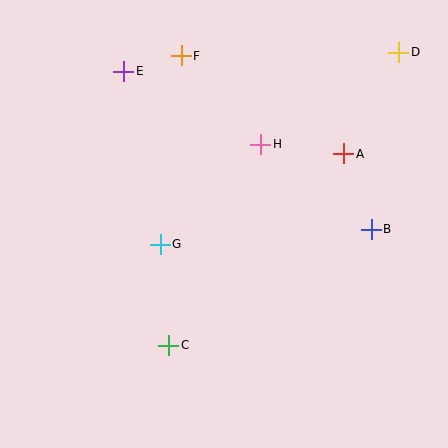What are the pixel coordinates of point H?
Point H is at (261, 144).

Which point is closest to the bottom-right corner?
Point B is closest to the bottom-right corner.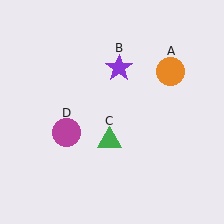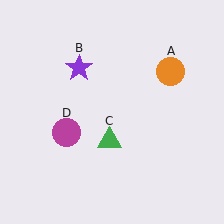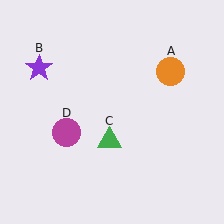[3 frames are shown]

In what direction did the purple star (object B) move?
The purple star (object B) moved left.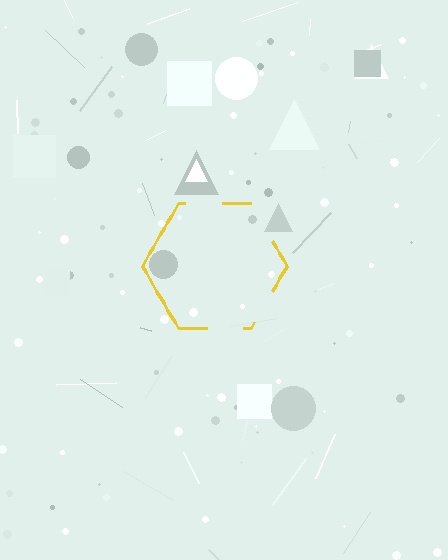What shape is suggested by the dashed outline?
The dashed outline suggests a hexagon.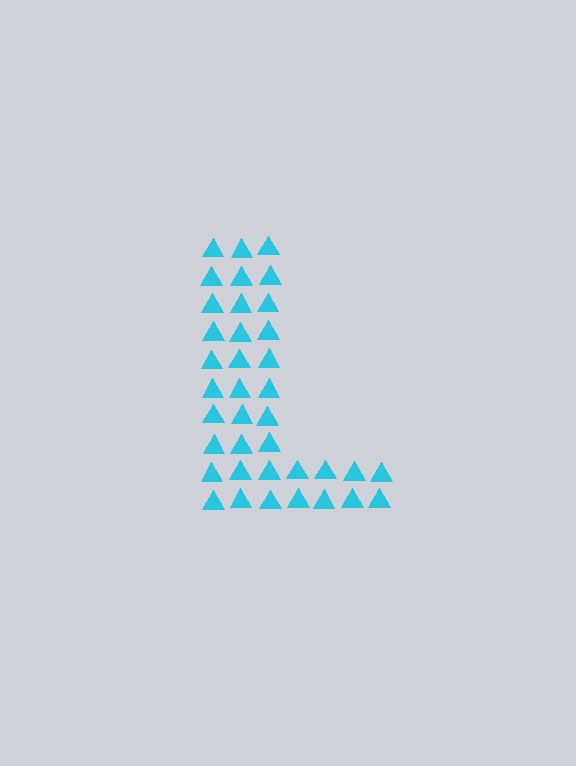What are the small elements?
The small elements are triangles.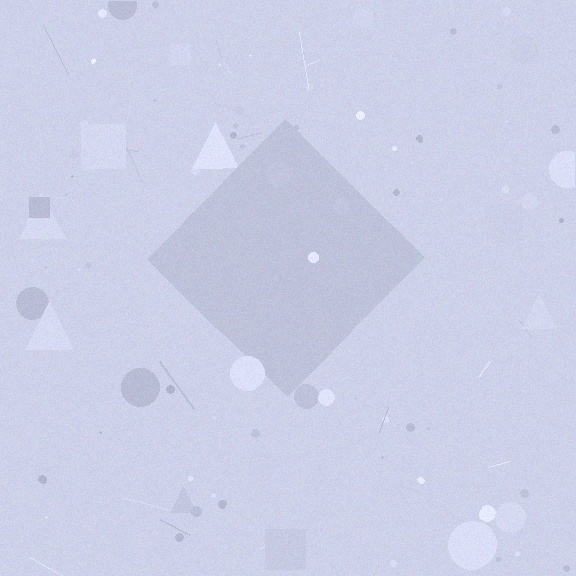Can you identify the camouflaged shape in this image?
The camouflaged shape is a diamond.